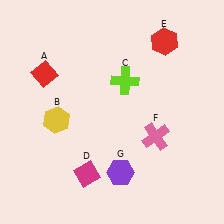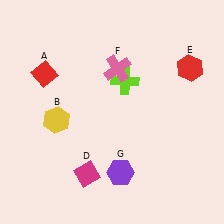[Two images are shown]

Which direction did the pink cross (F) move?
The pink cross (F) moved up.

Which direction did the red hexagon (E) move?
The red hexagon (E) moved down.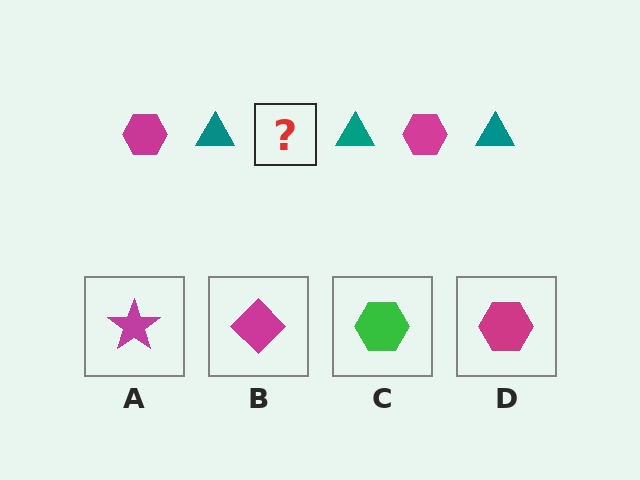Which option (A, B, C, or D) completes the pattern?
D.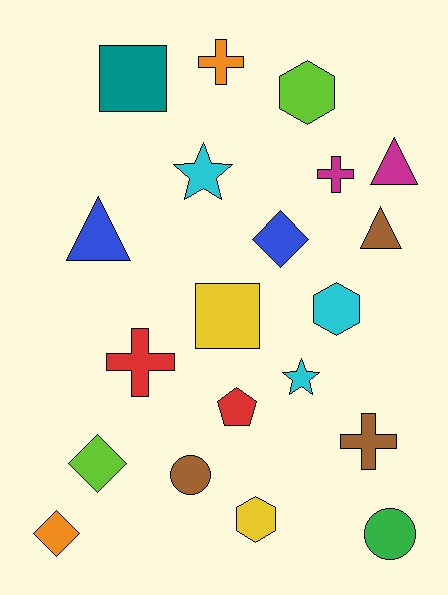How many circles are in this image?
There are 2 circles.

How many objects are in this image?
There are 20 objects.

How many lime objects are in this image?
There are 2 lime objects.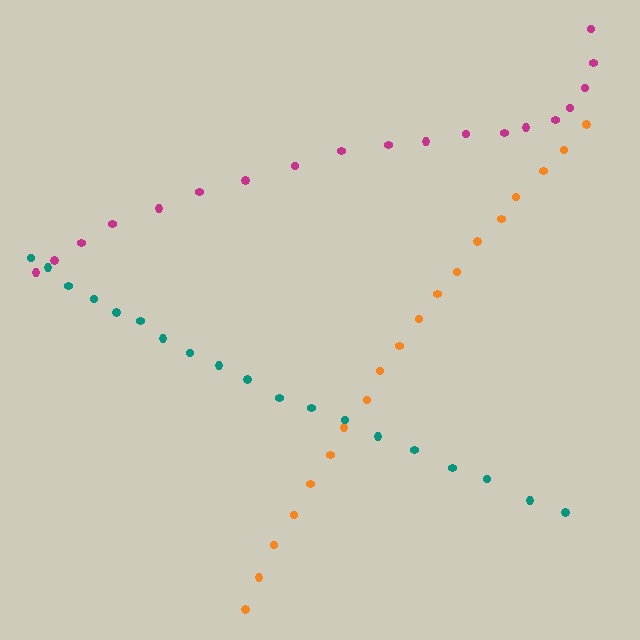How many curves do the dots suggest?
There are 3 distinct paths.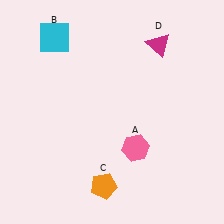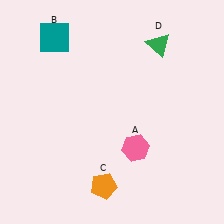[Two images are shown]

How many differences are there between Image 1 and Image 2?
There are 2 differences between the two images.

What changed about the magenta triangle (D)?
In Image 1, D is magenta. In Image 2, it changed to green.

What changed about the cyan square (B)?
In Image 1, B is cyan. In Image 2, it changed to teal.